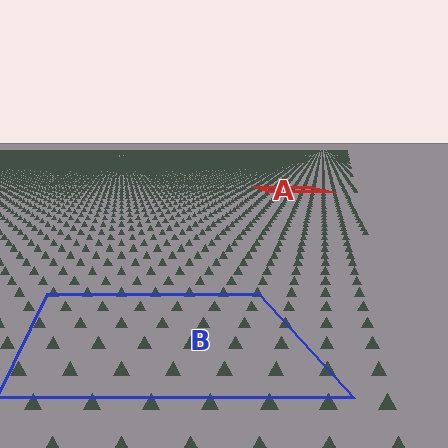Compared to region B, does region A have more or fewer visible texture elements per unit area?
Region A has more texture elements per unit area — they are packed more densely because it is farther away.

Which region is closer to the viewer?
Region B is closer. The texture elements there are larger and more spread out.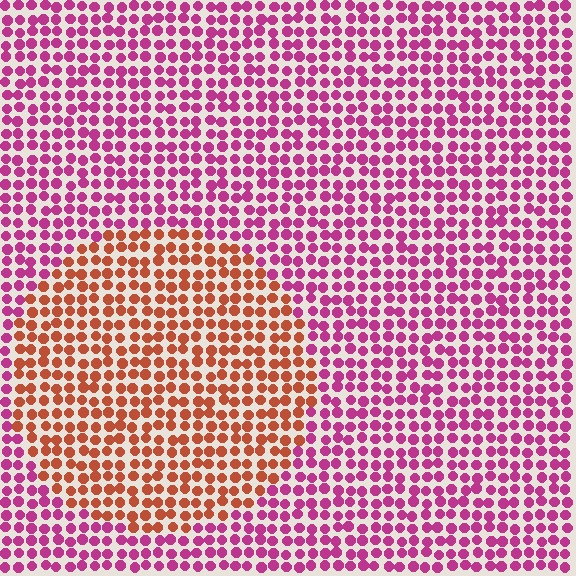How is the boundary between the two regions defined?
The boundary is defined purely by a slight shift in hue (about 52 degrees). Spacing, size, and orientation are identical on both sides.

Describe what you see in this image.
The image is filled with small magenta elements in a uniform arrangement. A circle-shaped region is visible where the elements are tinted to a slightly different hue, forming a subtle color boundary.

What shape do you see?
I see a circle.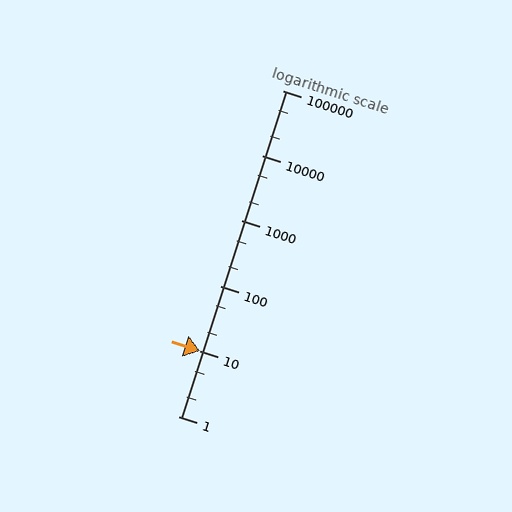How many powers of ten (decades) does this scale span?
The scale spans 5 decades, from 1 to 100000.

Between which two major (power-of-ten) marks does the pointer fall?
The pointer is between 10 and 100.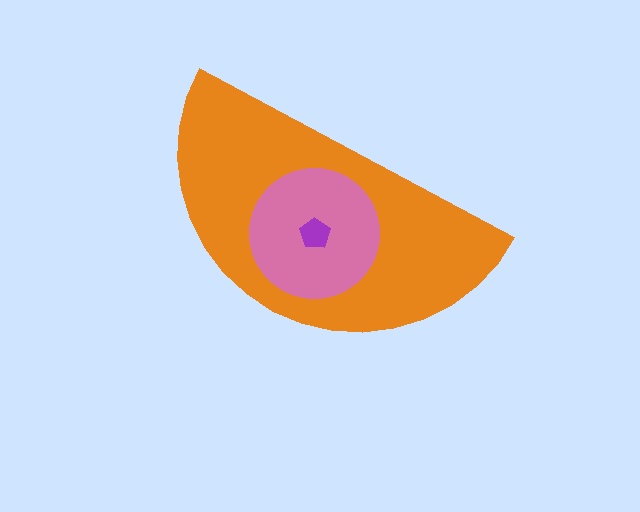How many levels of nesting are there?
3.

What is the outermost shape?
The orange semicircle.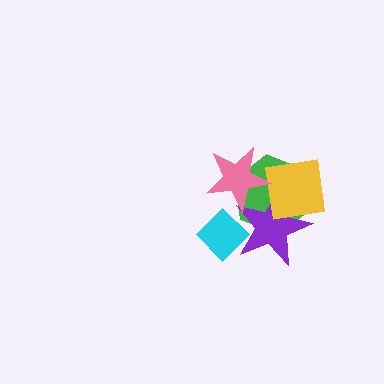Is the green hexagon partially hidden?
Yes, it is partially covered by another shape.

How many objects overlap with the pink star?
2 objects overlap with the pink star.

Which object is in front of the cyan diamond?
The purple star is in front of the cyan diamond.